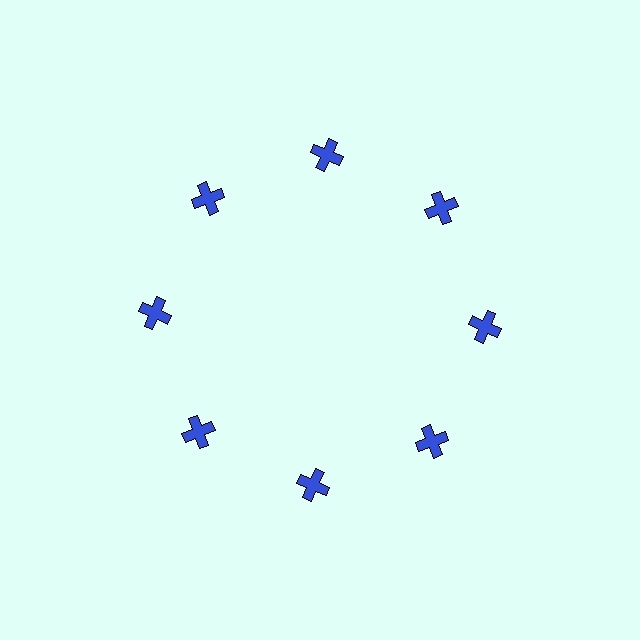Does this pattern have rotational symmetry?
Yes, this pattern has 8-fold rotational symmetry. It looks the same after rotating 45 degrees around the center.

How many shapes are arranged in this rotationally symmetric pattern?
There are 8 shapes, arranged in 8 groups of 1.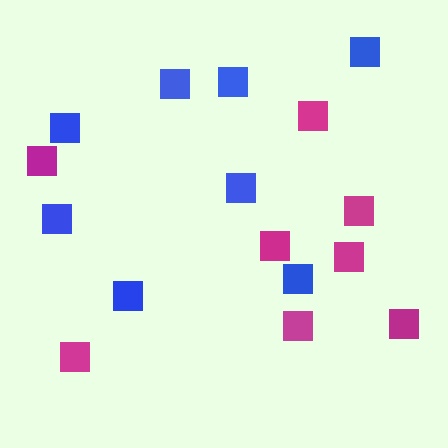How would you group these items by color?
There are 2 groups: one group of magenta squares (8) and one group of blue squares (8).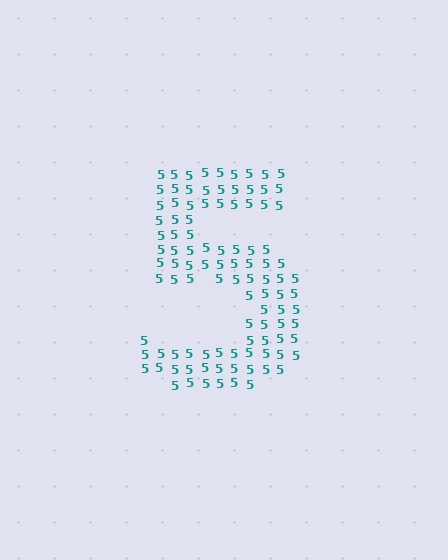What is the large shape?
The large shape is the digit 5.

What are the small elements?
The small elements are digit 5's.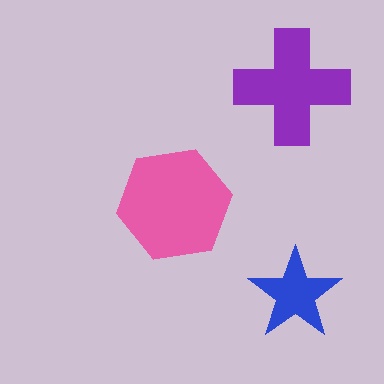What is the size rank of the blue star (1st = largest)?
3rd.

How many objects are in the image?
There are 3 objects in the image.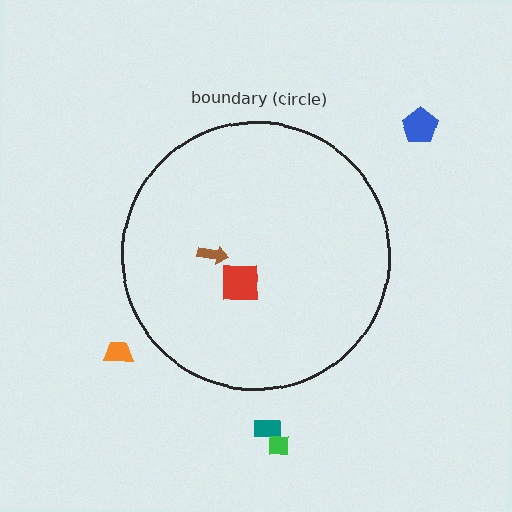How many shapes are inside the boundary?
2 inside, 4 outside.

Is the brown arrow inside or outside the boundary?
Inside.